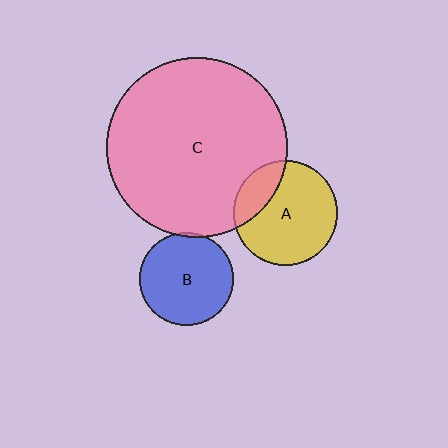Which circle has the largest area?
Circle C (pink).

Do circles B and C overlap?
Yes.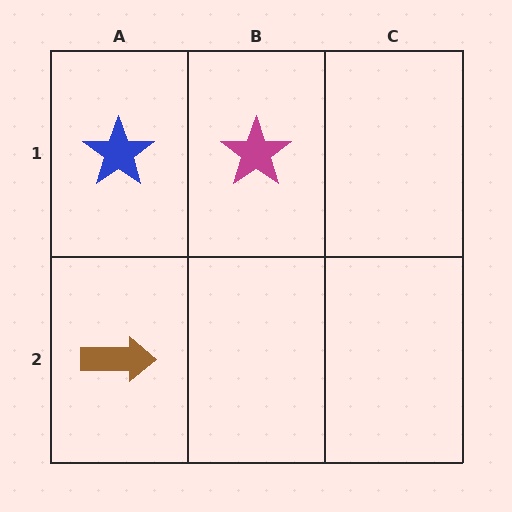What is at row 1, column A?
A blue star.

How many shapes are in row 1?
2 shapes.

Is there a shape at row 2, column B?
No, that cell is empty.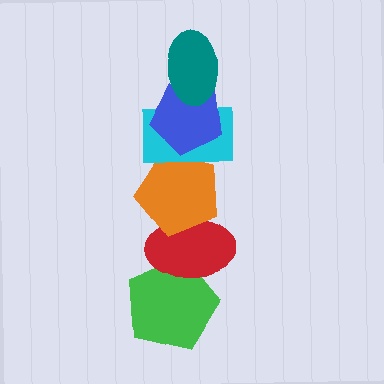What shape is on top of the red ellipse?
The orange pentagon is on top of the red ellipse.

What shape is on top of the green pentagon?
The red ellipse is on top of the green pentagon.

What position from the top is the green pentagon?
The green pentagon is 6th from the top.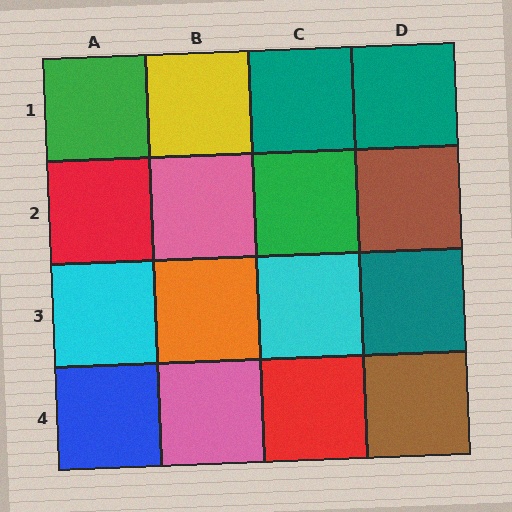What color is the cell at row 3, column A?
Cyan.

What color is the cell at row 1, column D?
Teal.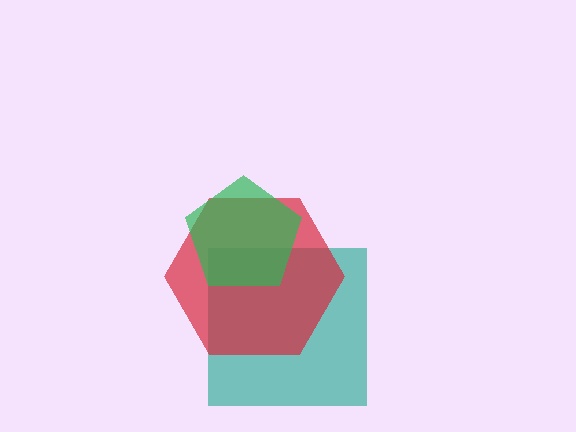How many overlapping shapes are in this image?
There are 3 overlapping shapes in the image.